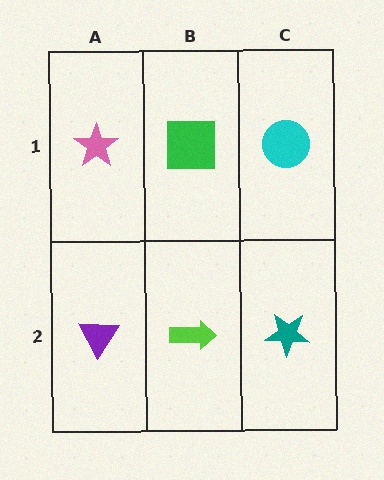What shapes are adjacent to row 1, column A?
A purple triangle (row 2, column A), a green square (row 1, column B).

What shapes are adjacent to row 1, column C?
A teal star (row 2, column C), a green square (row 1, column B).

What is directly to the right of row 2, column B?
A teal star.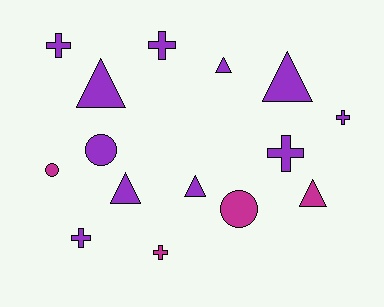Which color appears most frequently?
Purple, with 11 objects.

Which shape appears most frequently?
Triangle, with 6 objects.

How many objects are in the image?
There are 15 objects.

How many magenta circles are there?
There are 2 magenta circles.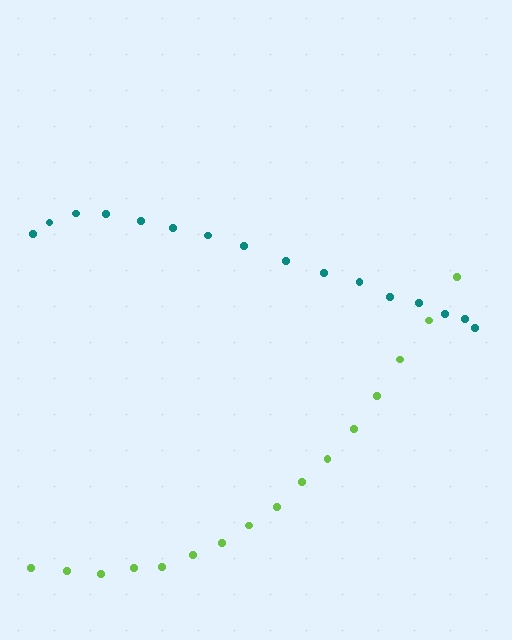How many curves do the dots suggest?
There are 2 distinct paths.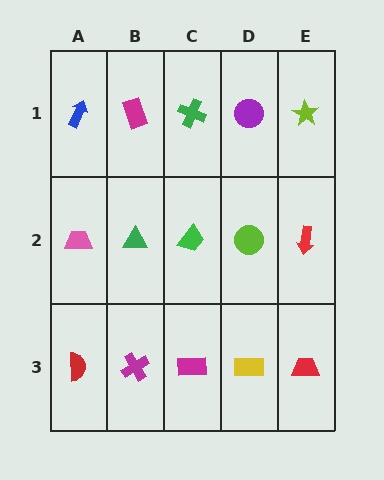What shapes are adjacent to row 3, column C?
A green trapezoid (row 2, column C), a magenta cross (row 3, column B), a yellow rectangle (row 3, column D).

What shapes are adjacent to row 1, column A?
A pink trapezoid (row 2, column A), a magenta rectangle (row 1, column B).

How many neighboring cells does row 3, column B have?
3.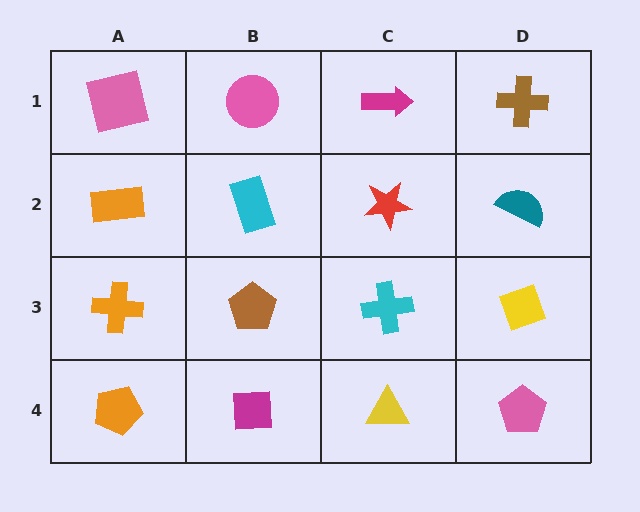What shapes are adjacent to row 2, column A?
A pink square (row 1, column A), an orange cross (row 3, column A), a cyan rectangle (row 2, column B).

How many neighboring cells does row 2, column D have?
3.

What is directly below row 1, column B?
A cyan rectangle.